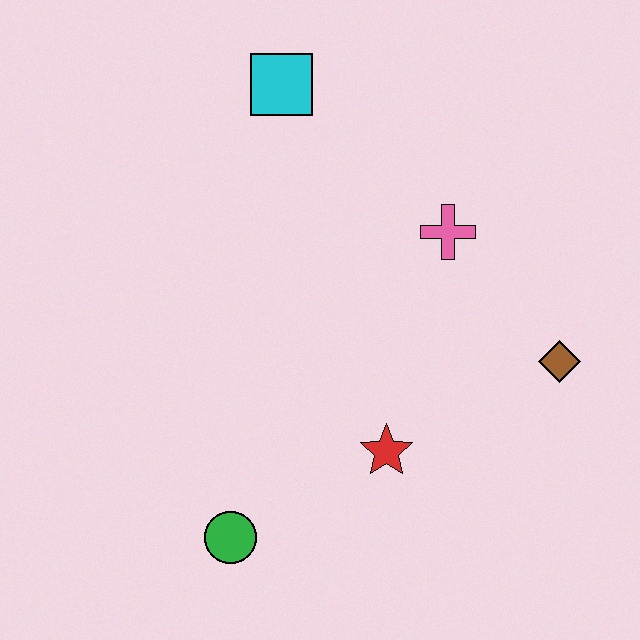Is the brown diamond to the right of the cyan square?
Yes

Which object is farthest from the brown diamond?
The cyan square is farthest from the brown diamond.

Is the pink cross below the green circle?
No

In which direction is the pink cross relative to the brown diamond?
The pink cross is above the brown diamond.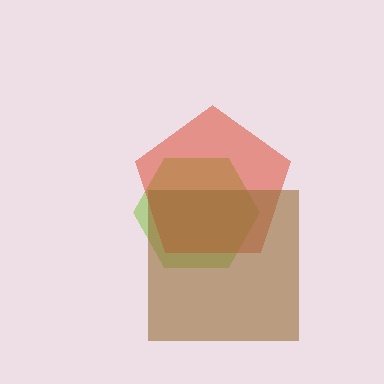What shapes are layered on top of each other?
The layered shapes are: a lime hexagon, a red pentagon, a brown square.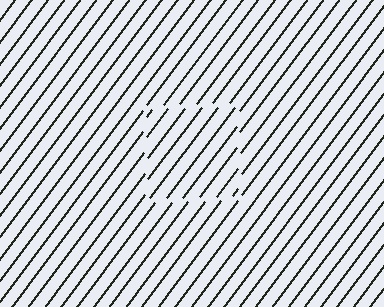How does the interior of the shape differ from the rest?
The interior of the shape contains the same grating, shifted by half a period — the contour is defined by the phase discontinuity where line-ends from the inner and outer gratings abut.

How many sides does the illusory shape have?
4 sides — the line-ends trace a square.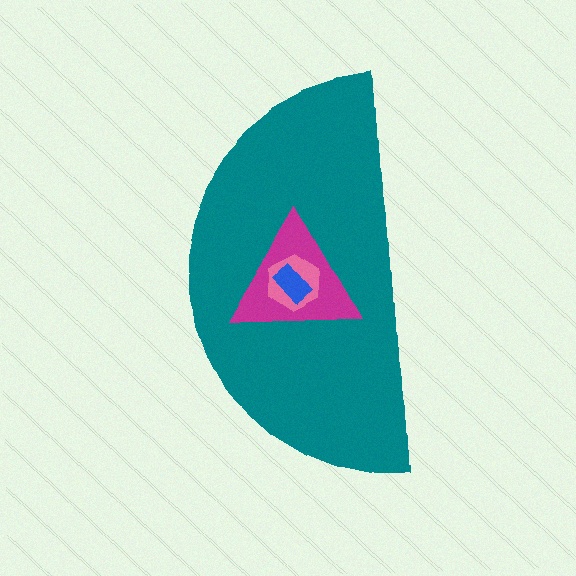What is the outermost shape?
The teal semicircle.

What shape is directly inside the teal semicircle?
The magenta triangle.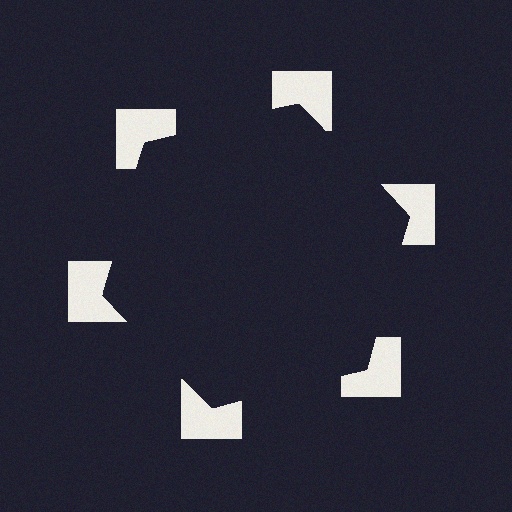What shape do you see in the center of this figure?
An illusory hexagon — its edges are inferred from the aligned wedge cuts in the notched squares, not physically drawn.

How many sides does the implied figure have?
6 sides.